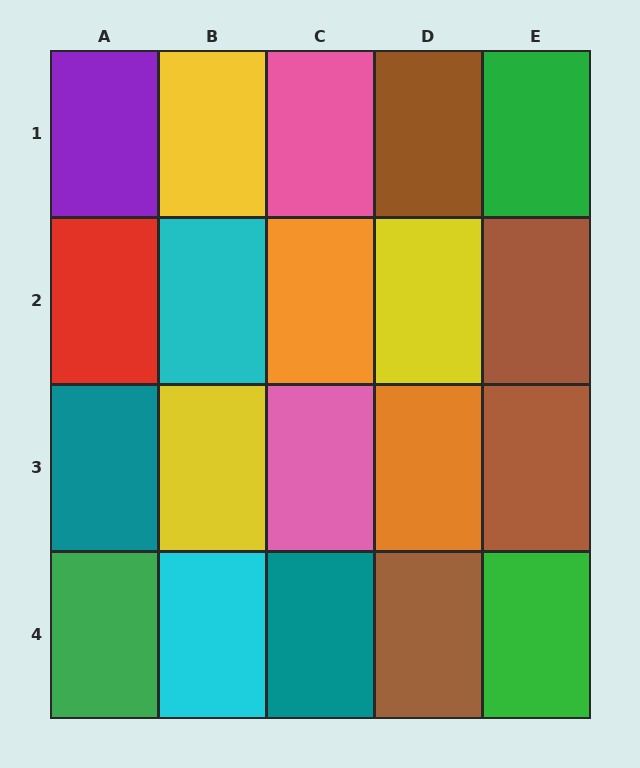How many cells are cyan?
2 cells are cyan.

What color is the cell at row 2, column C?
Orange.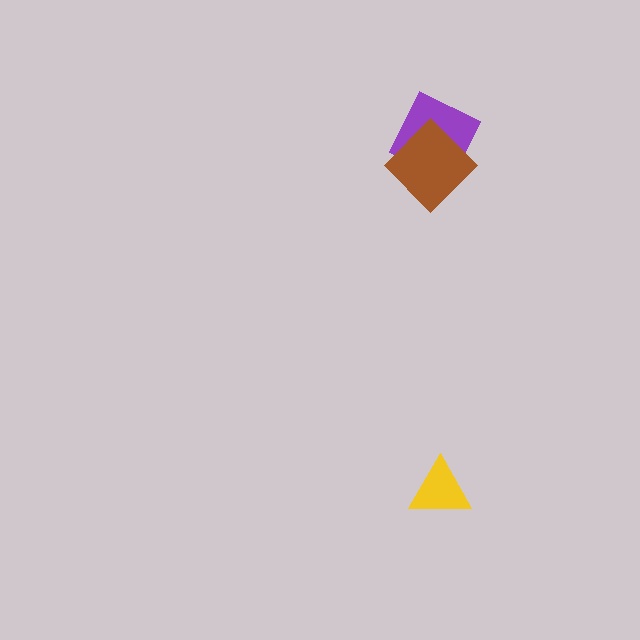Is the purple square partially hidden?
Yes, it is partially covered by another shape.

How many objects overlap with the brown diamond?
1 object overlaps with the brown diamond.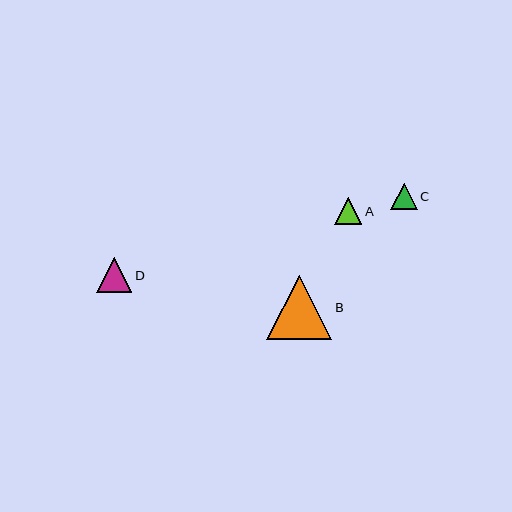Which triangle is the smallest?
Triangle C is the smallest with a size of approximately 26 pixels.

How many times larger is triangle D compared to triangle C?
Triangle D is approximately 1.3 times the size of triangle C.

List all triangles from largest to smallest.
From largest to smallest: B, D, A, C.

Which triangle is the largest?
Triangle B is the largest with a size of approximately 65 pixels.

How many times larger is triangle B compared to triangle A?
Triangle B is approximately 2.4 times the size of triangle A.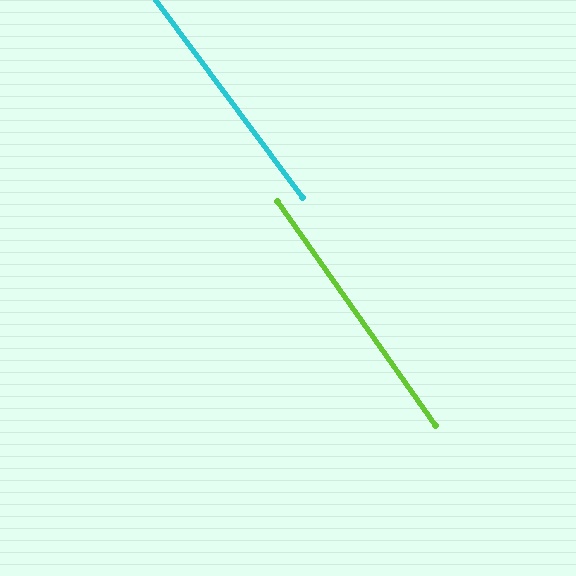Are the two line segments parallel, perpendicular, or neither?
Parallel — their directions differ by only 1.4°.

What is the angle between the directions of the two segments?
Approximately 1 degree.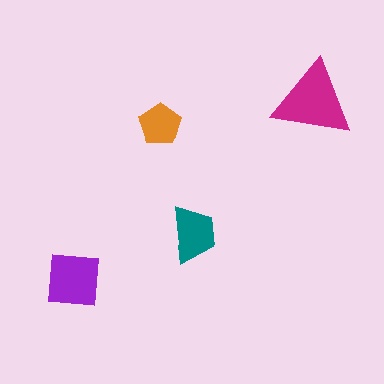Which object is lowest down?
The purple square is bottommost.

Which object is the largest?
The magenta triangle.